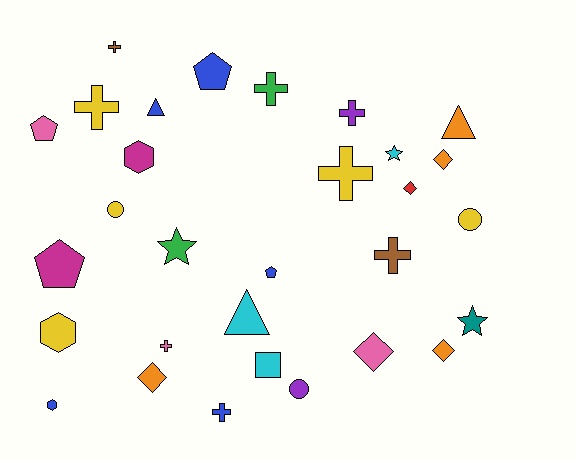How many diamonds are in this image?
There are 5 diamonds.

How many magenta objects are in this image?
There are 2 magenta objects.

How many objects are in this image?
There are 30 objects.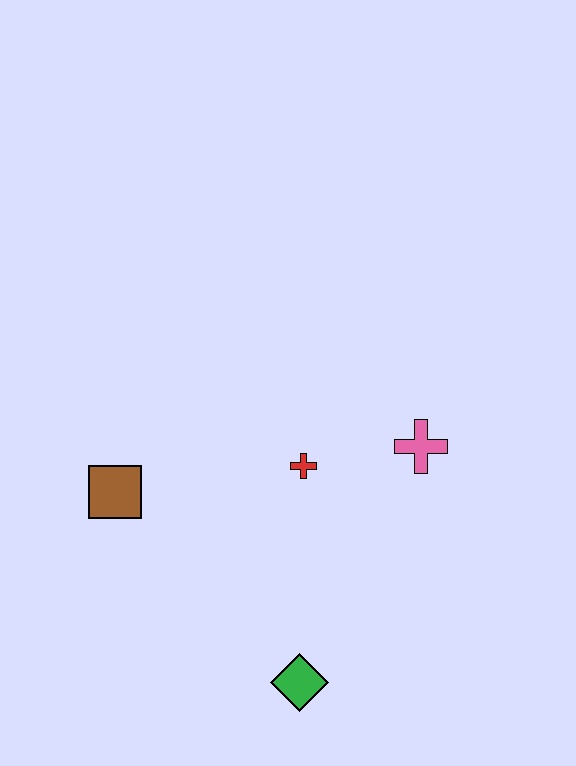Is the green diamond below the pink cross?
Yes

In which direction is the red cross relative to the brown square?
The red cross is to the right of the brown square.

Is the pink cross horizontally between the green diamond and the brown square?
No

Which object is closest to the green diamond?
The red cross is closest to the green diamond.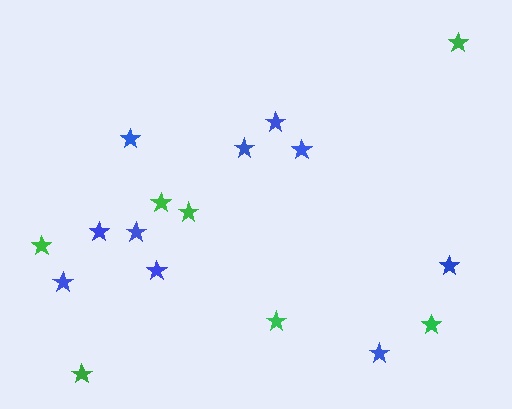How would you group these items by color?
There are 2 groups: one group of blue stars (10) and one group of green stars (7).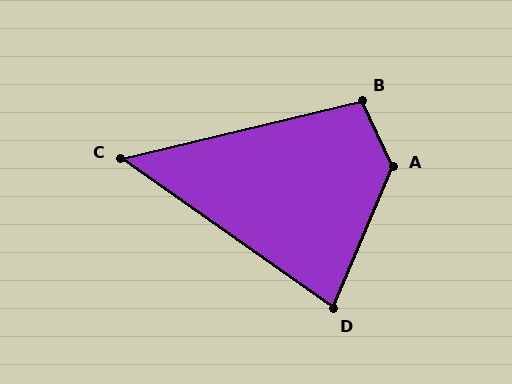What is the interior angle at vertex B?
Approximately 102 degrees (obtuse).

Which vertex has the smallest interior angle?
C, at approximately 48 degrees.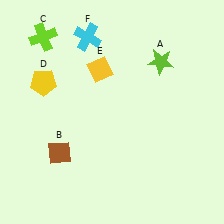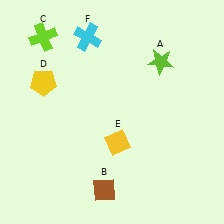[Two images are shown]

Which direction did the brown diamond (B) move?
The brown diamond (B) moved right.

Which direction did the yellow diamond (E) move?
The yellow diamond (E) moved down.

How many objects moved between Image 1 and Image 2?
2 objects moved between the two images.